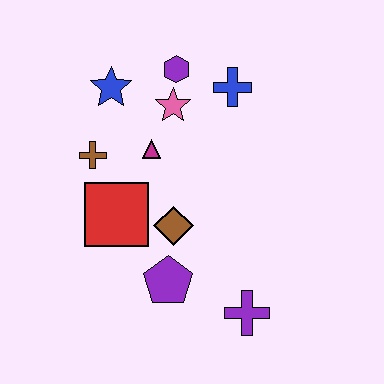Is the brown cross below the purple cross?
No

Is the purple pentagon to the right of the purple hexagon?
No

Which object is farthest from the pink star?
The purple cross is farthest from the pink star.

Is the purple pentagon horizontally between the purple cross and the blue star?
Yes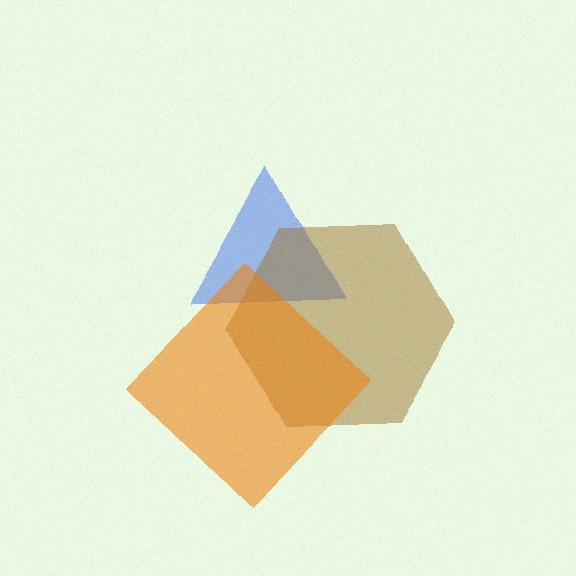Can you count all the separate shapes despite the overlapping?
Yes, there are 3 separate shapes.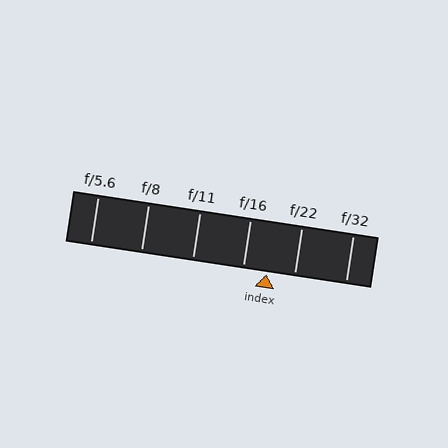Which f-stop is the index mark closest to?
The index mark is closest to f/16.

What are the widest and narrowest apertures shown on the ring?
The widest aperture shown is f/5.6 and the narrowest is f/32.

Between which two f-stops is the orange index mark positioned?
The index mark is between f/16 and f/22.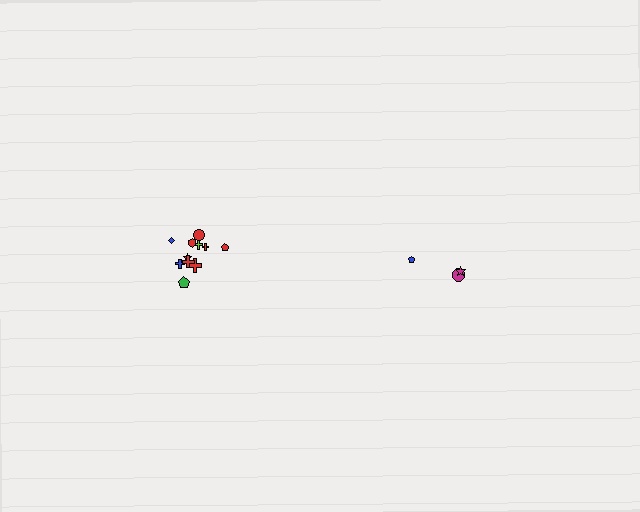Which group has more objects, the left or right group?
The left group.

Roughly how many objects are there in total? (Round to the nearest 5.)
Roughly 15 objects in total.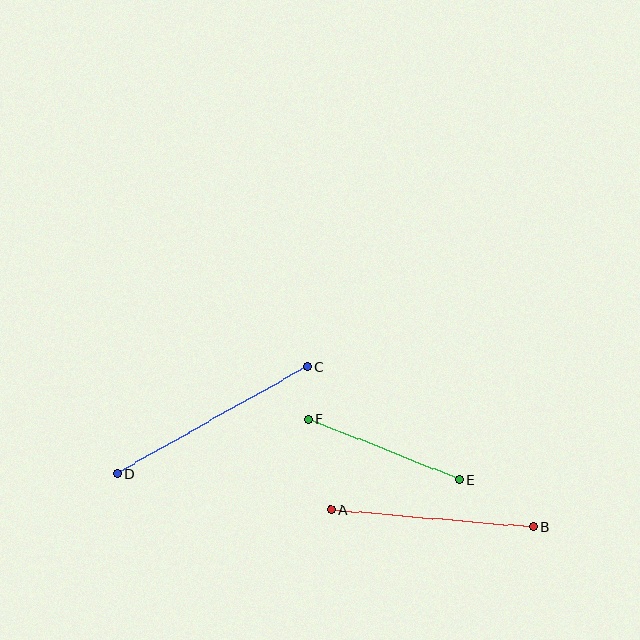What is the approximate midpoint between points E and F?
The midpoint is at approximately (384, 450) pixels.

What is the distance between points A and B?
The distance is approximately 203 pixels.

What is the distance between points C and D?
The distance is approximately 217 pixels.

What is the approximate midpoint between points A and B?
The midpoint is at approximately (432, 518) pixels.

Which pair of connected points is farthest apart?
Points C and D are farthest apart.